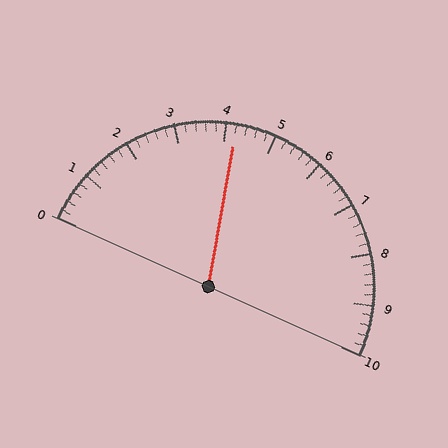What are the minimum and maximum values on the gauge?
The gauge ranges from 0 to 10.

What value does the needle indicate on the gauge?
The needle indicates approximately 4.2.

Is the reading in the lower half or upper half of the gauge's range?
The reading is in the lower half of the range (0 to 10).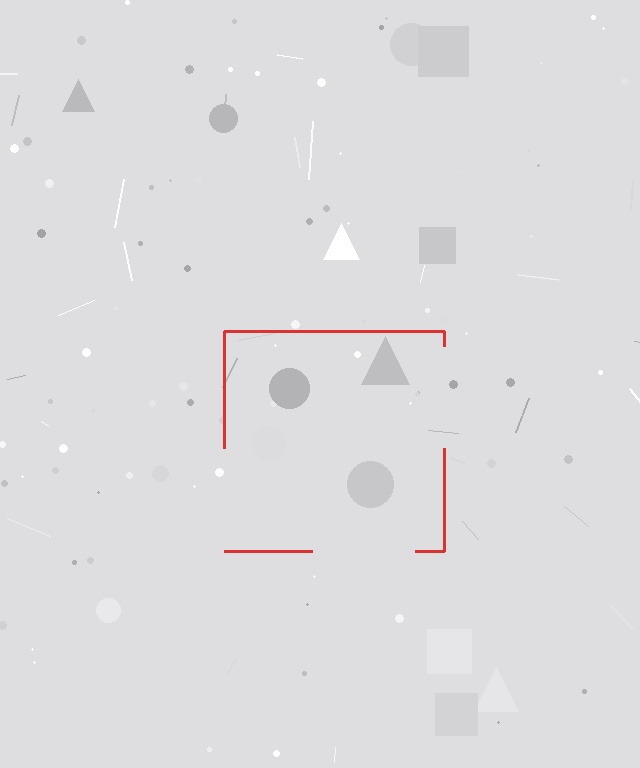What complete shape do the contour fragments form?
The contour fragments form a square.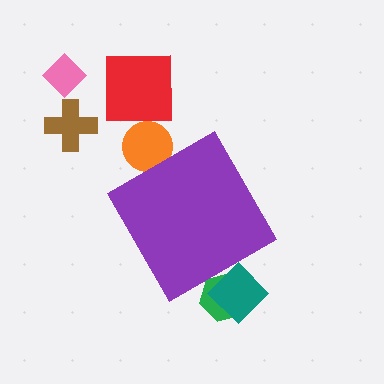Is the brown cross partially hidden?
No, the brown cross is fully visible.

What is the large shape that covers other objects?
A purple diamond.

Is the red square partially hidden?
No, the red square is fully visible.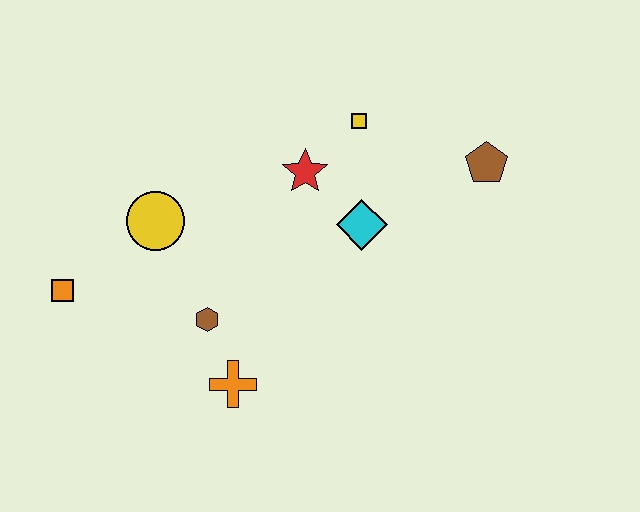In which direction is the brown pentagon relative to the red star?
The brown pentagon is to the right of the red star.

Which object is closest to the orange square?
The yellow circle is closest to the orange square.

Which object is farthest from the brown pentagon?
The orange square is farthest from the brown pentagon.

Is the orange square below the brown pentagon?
Yes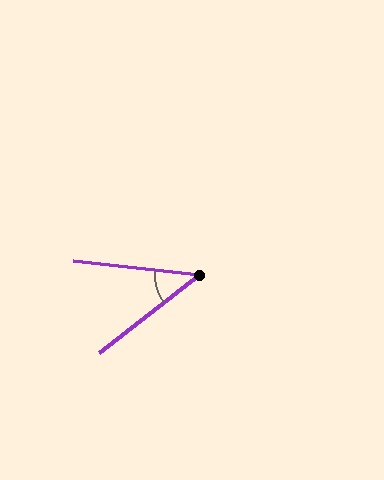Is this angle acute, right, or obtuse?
It is acute.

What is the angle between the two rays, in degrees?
Approximately 44 degrees.